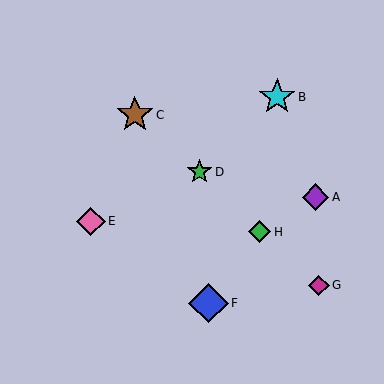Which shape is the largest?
The blue diamond (labeled F) is the largest.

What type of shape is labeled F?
Shape F is a blue diamond.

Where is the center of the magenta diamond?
The center of the magenta diamond is at (319, 285).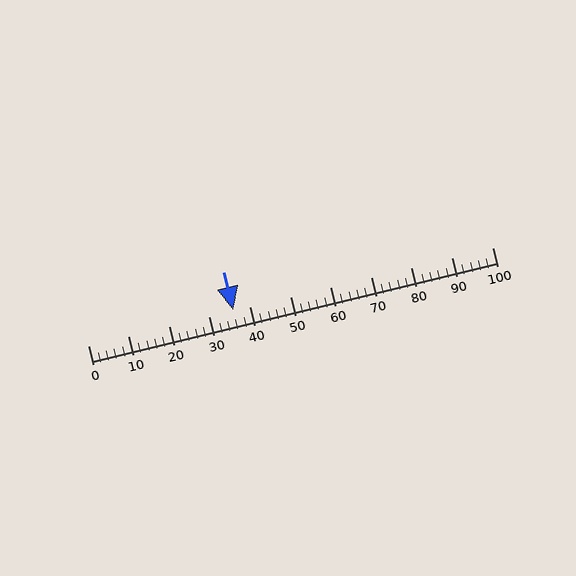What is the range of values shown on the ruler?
The ruler shows values from 0 to 100.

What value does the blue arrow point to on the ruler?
The blue arrow points to approximately 36.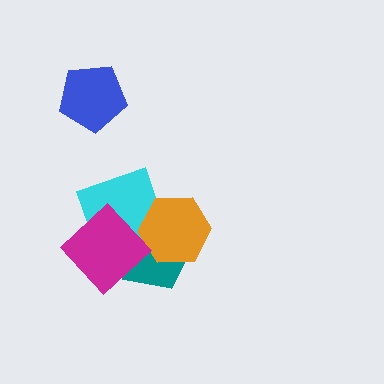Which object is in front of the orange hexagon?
The magenta diamond is in front of the orange hexagon.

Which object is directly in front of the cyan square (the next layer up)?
The orange hexagon is directly in front of the cyan square.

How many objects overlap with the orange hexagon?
3 objects overlap with the orange hexagon.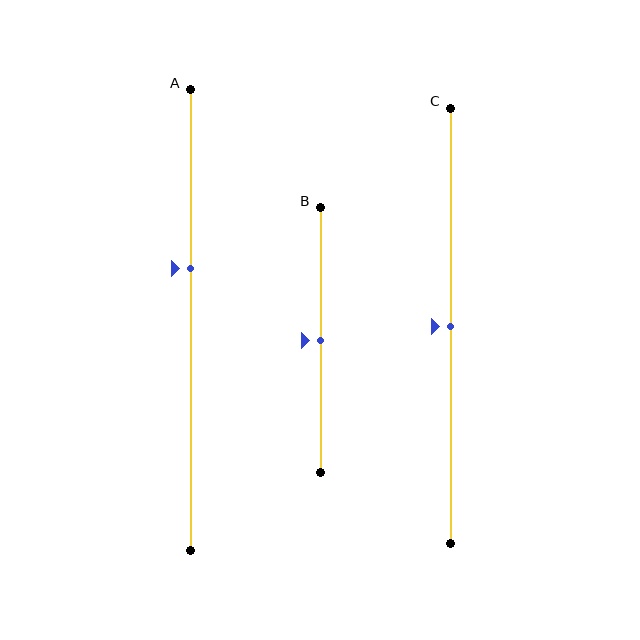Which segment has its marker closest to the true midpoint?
Segment B has its marker closest to the true midpoint.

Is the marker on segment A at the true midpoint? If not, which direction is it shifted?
No, the marker on segment A is shifted upward by about 11% of the segment length.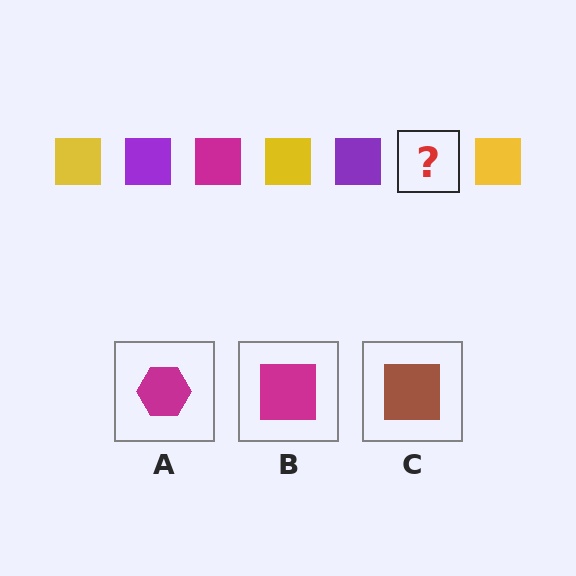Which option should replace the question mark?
Option B.